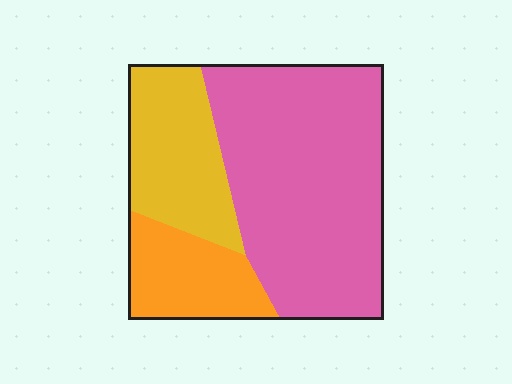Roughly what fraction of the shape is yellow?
Yellow takes up between a sixth and a third of the shape.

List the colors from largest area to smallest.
From largest to smallest: pink, yellow, orange.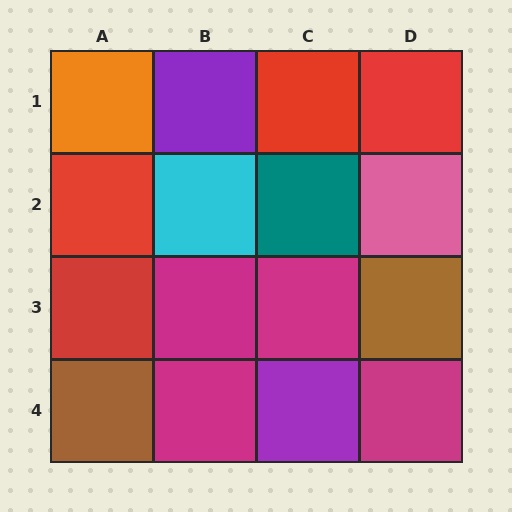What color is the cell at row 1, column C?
Red.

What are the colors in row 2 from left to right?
Red, cyan, teal, pink.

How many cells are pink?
1 cell is pink.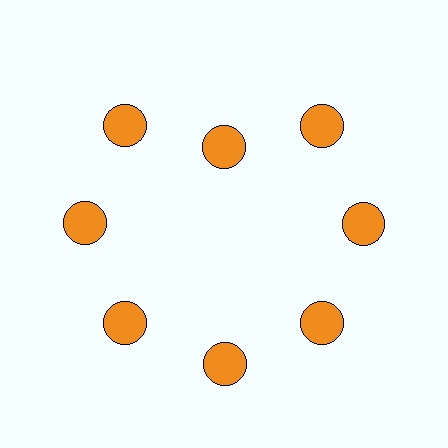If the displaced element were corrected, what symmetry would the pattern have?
It would have 8-fold rotational symmetry — the pattern would map onto itself every 45 degrees.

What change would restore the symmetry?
The symmetry would be restored by moving it outward, back onto the ring so that all 8 circles sit at equal angles and equal distance from the center.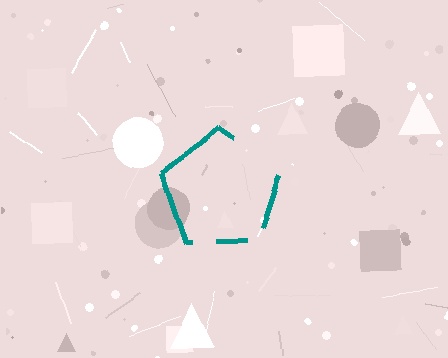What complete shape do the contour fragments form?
The contour fragments form a pentagon.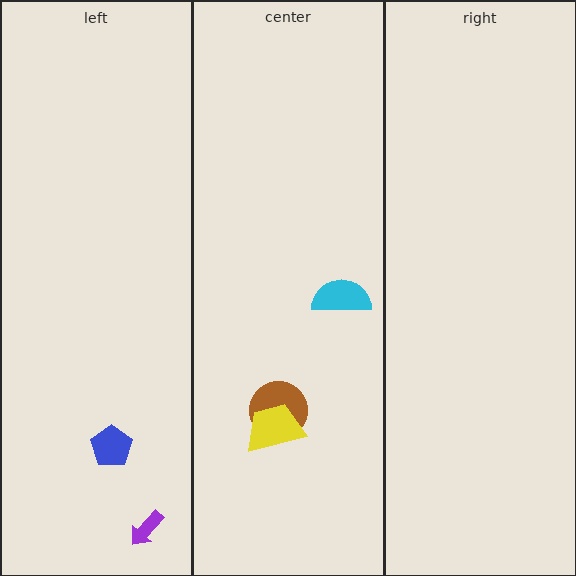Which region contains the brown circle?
The center region.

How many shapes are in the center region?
3.